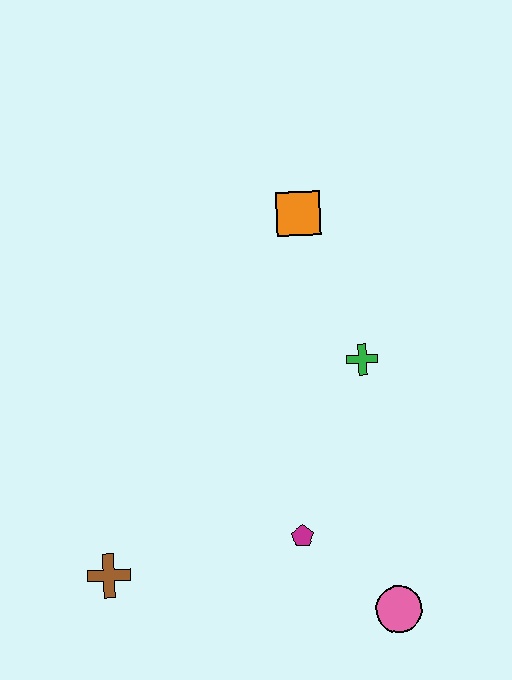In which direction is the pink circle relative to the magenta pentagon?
The pink circle is to the right of the magenta pentagon.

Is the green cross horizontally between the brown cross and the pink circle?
Yes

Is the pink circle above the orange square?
No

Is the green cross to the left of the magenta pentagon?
No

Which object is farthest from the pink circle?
The orange square is farthest from the pink circle.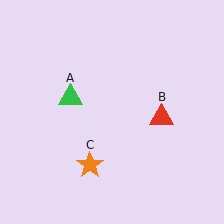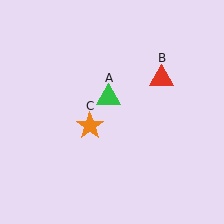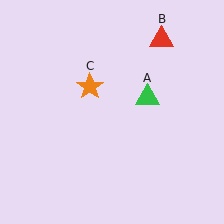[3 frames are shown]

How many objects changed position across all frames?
3 objects changed position: green triangle (object A), red triangle (object B), orange star (object C).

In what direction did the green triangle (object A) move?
The green triangle (object A) moved right.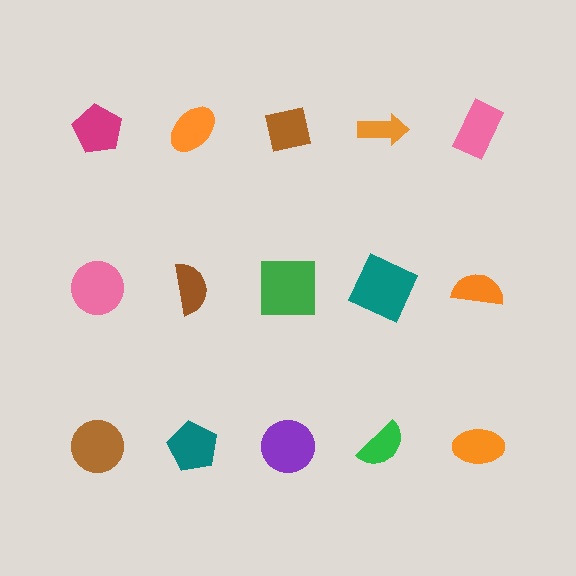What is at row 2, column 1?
A pink circle.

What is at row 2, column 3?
A green square.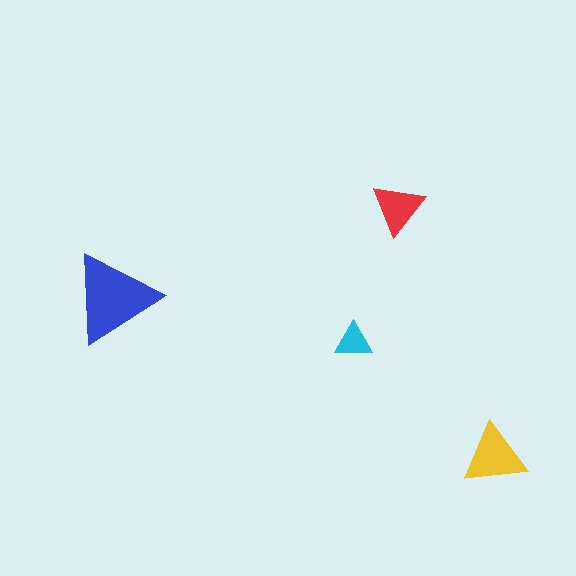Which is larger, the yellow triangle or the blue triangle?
The blue one.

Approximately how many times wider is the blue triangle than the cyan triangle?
About 2.5 times wider.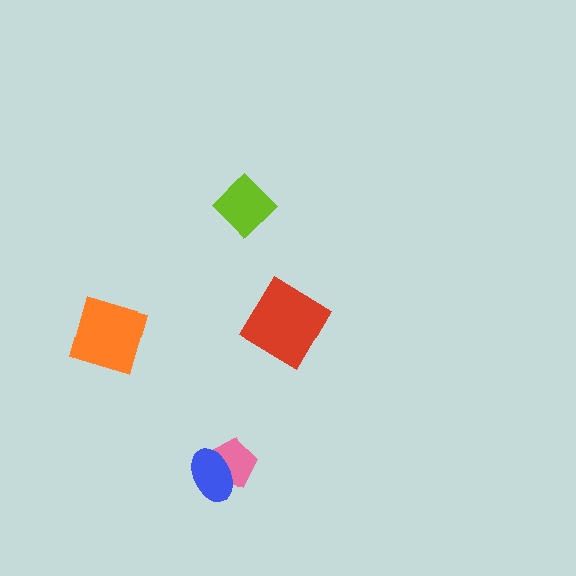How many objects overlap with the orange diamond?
0 objects overlap with the orange diamond.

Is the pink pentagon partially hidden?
Yes, it is partially covered by another shape.